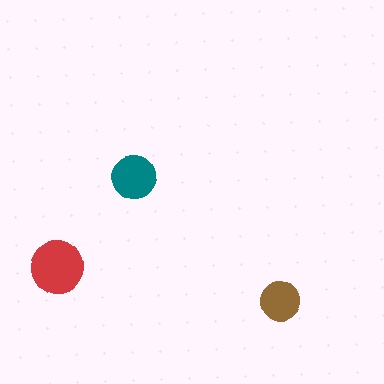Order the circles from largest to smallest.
the red one, the teal one, the brown one.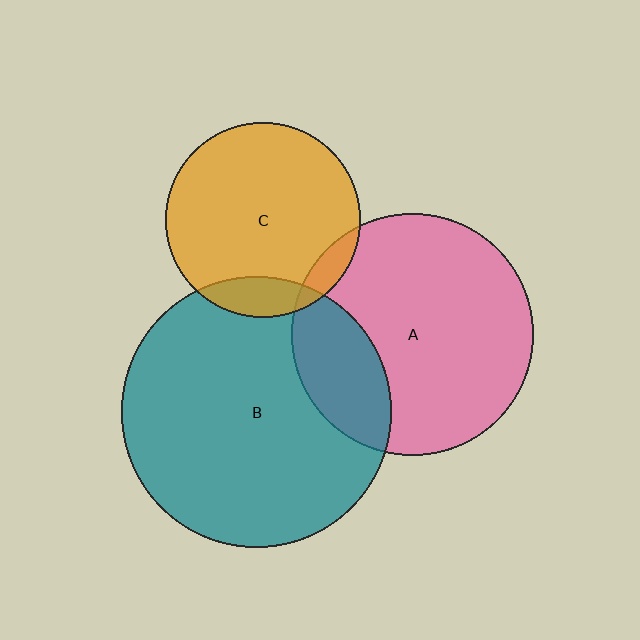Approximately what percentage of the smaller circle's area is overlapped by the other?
Approximately 5%.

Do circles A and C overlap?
Yes.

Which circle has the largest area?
Circle B (teal).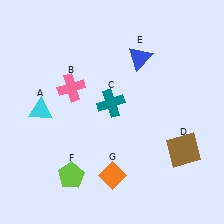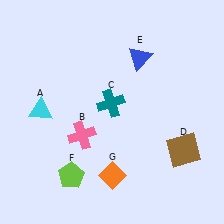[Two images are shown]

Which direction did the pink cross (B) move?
The pink cross (B) moved down.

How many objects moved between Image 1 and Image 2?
1 object moved between the two images.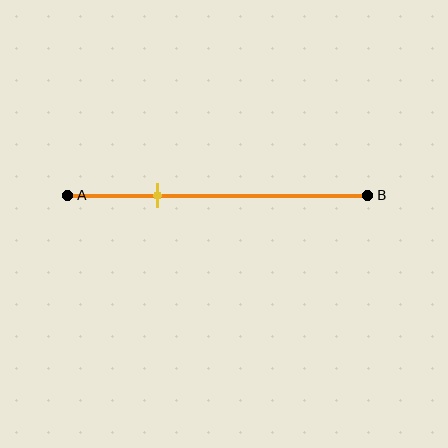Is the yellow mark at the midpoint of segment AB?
No, the mark is at about 30% from A, not at the 50% midpoint.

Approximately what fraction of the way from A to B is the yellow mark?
The yellow mark is approximately 30% of the way from A to B.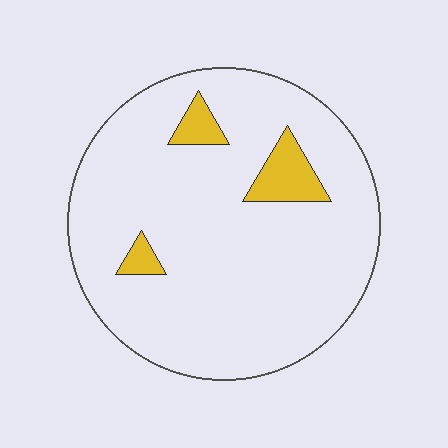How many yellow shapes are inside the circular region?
3.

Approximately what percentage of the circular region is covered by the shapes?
Approximately 10%.